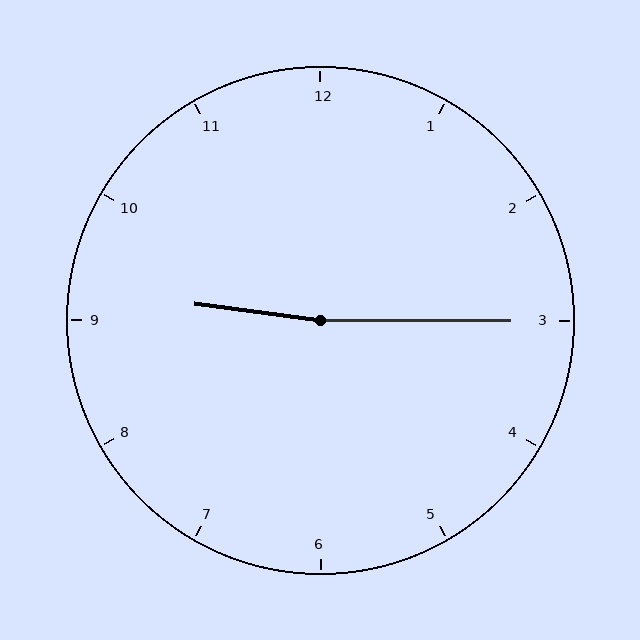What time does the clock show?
9:15.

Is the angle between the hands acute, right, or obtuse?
It is obtuse.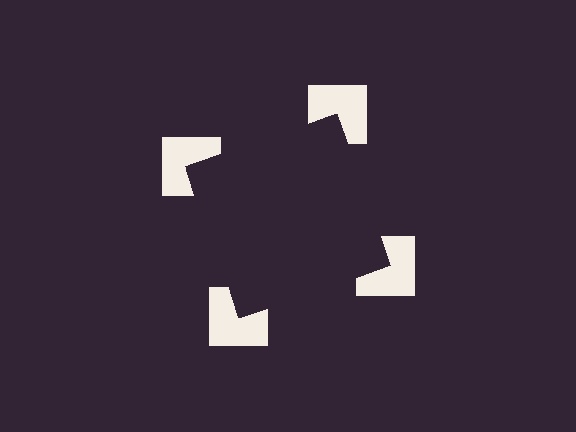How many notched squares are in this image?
There are 4 — one at each vertex of the illusory square.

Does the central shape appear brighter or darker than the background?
It typically appears slightly darker than the background, even though no actual brightness change is drawn.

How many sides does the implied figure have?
4 sides.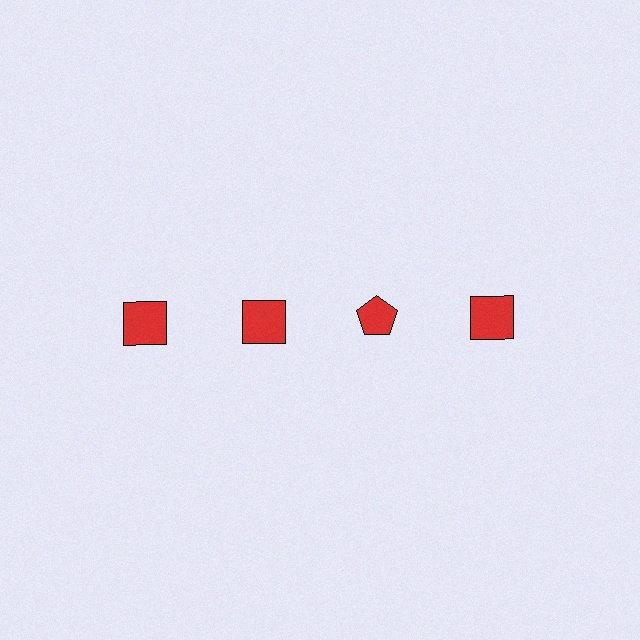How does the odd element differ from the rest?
It has a different shape: pentagon instead of square.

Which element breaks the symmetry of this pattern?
The red pentagon in the top row, center column breaks the symmetry. All other shapes are red squares.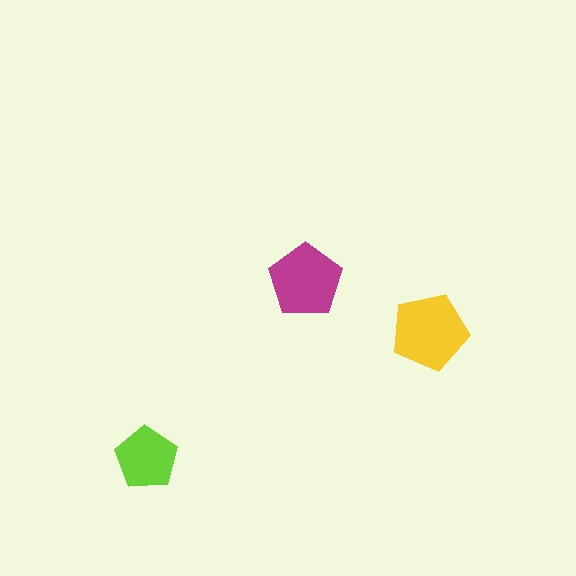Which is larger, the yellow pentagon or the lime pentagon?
The yellow one.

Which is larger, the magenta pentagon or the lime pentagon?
The magenta one.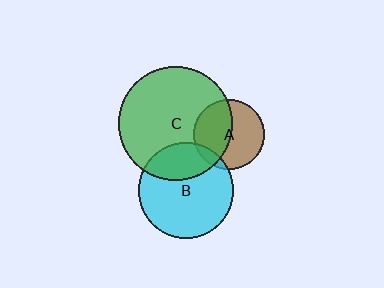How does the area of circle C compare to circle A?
Approximately 2.6 times.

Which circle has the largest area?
Circle C (green).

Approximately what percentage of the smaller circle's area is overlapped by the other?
Approximately 30%.